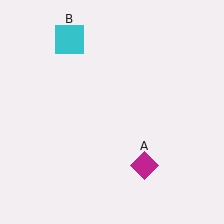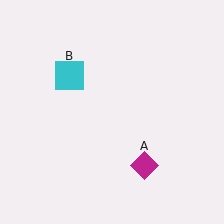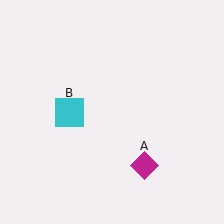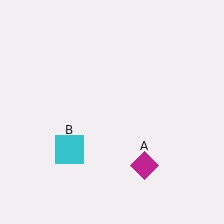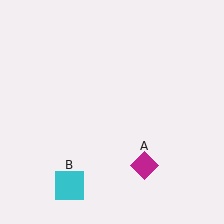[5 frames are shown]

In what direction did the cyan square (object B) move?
The cyan square (object B) moved down.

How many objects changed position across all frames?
1 object changed position: cyan square (object B).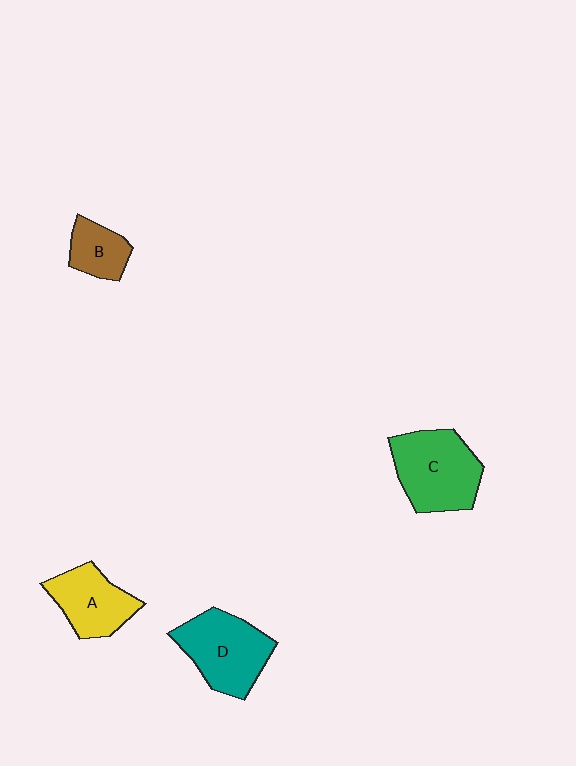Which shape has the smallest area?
Shape B (brown).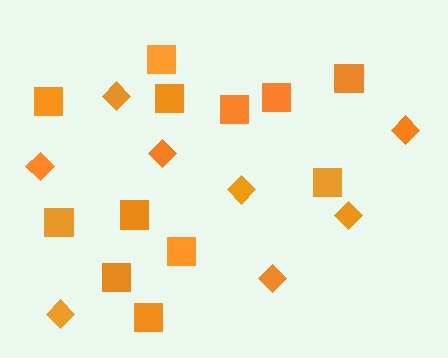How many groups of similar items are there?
There are 2 groups: one group of squares (12) and one group of diamonds (8).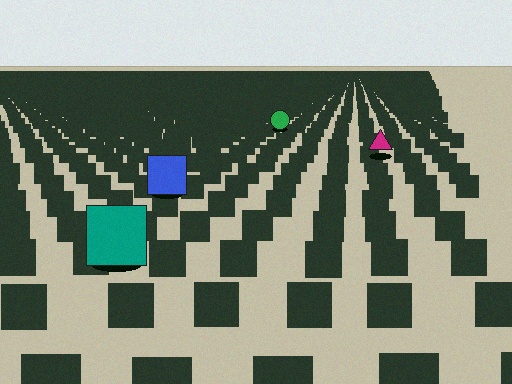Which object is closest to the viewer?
The teal square is closest. The texture marks near it are larger and more spread out.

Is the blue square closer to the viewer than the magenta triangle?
Yes. The blue square is closer — you can tell from the texture gradient: the ground texture is coarser near it.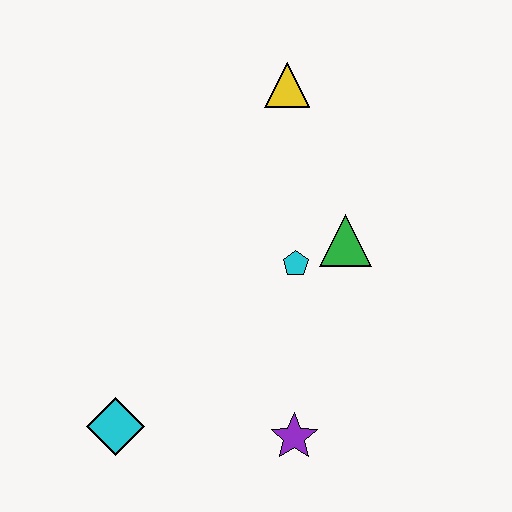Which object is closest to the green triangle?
The cyan pentagon is closest to the green triangle.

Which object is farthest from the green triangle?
The cyan diamond is farthest from the green triangle.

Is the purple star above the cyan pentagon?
No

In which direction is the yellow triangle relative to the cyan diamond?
The yellow triangle is above the cyan diamond.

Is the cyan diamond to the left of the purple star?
Yes